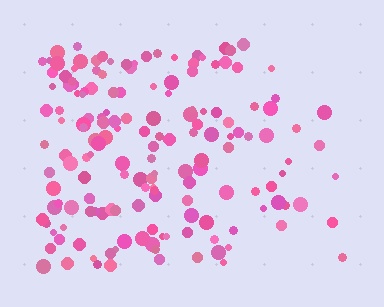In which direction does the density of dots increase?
From right to left, with the left side densest.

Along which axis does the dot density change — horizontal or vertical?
Horizontal.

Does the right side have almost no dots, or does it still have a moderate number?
Still a moderate number, just noticeably fewer than the left.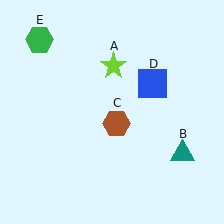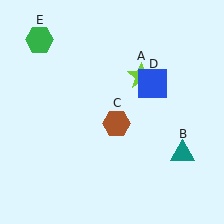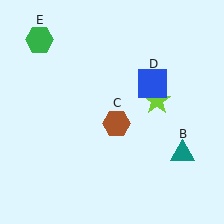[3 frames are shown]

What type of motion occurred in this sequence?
The lime star (object A) rotated clockwise around the center of the scene.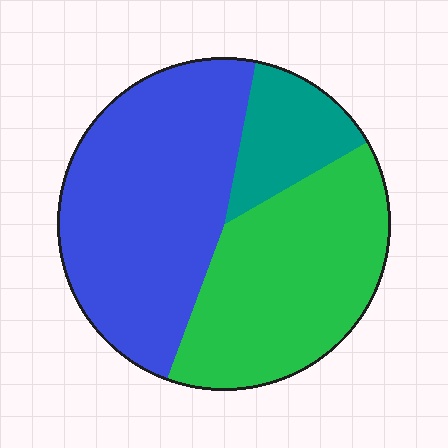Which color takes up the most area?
Blue, at roughly 50%.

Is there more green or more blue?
Blue.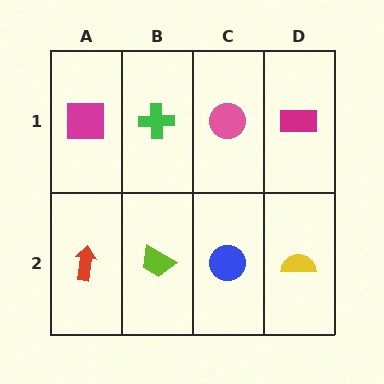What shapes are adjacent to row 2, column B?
A green cross (row 1, column B), a red arrow (row 2, column A), a blue circle (row 2, column C).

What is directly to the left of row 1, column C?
A green cross.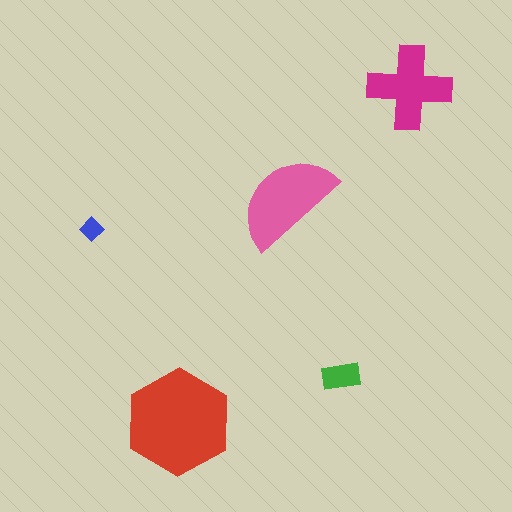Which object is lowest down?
The red hexagon is bottommost.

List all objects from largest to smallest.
The red hexagon, the pink semicircle, the magenta cross, the green rectangle, the blue diamond.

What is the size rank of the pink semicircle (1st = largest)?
2nd.